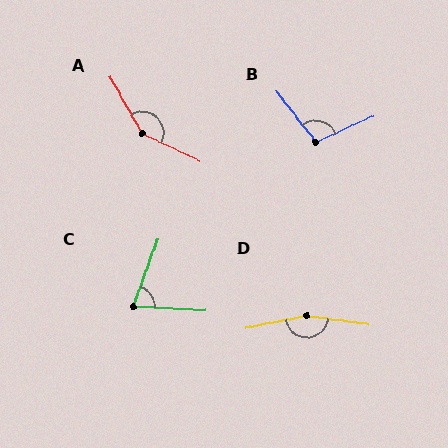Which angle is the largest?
D, at approximately 161 degrees.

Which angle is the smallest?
C, at approximately 72 degrees.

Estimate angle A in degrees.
Approximately 144 degrees.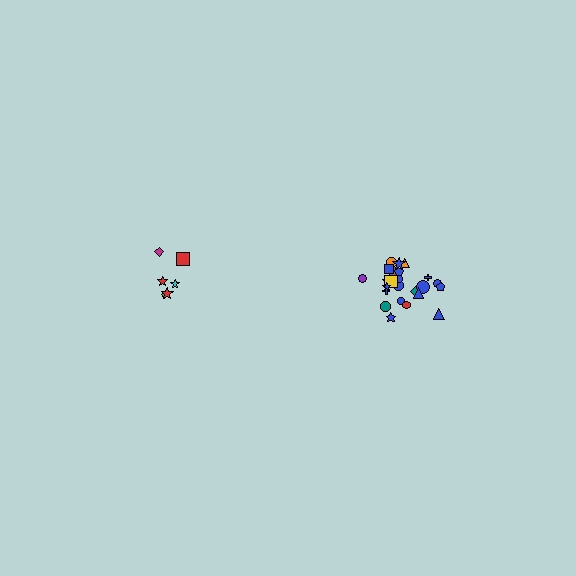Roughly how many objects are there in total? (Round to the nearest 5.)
Roughly 30 objects in total.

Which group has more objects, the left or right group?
The right group.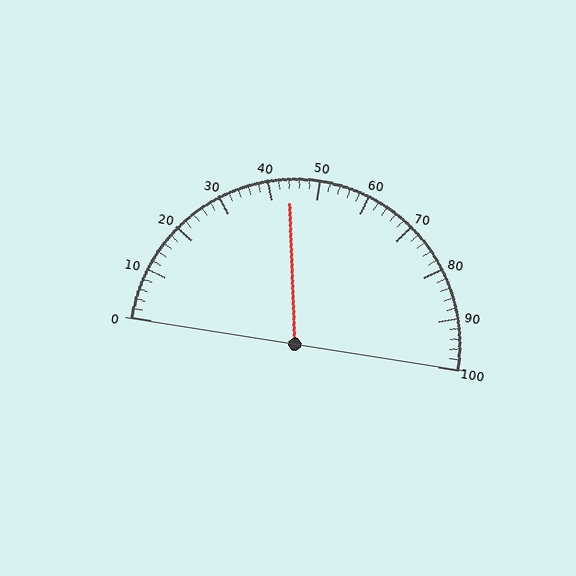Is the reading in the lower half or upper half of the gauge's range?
The reading is in the lower half of the range (0 to 100).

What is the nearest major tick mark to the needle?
The nearest major tick mark is 40.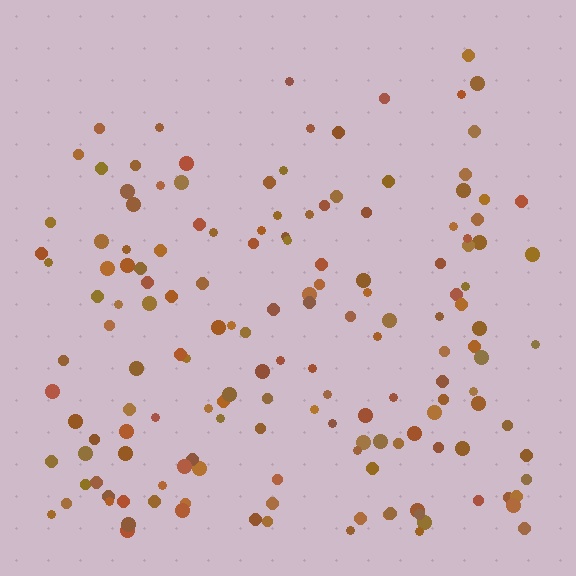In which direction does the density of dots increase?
From top to bottom, with the bottom side densest.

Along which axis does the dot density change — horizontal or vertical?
Vertical.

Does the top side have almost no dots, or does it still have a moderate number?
Still a moderate number, just noticeably fewer than the bottom.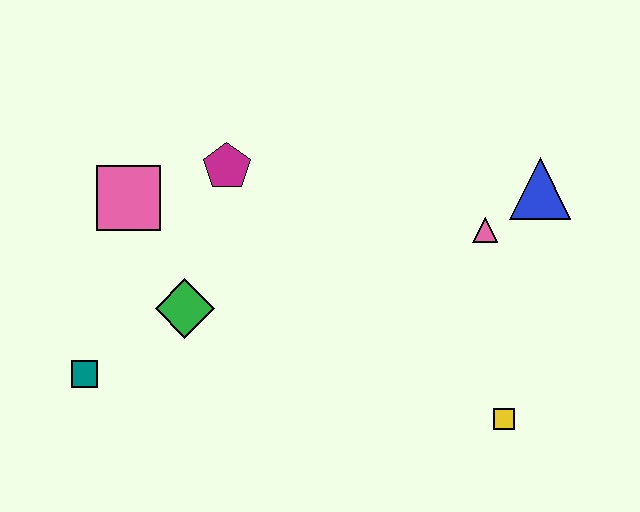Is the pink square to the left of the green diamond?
Yes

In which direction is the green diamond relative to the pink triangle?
The green diamond is to the left of the pink triangle.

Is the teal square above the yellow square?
Yes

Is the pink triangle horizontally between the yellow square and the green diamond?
Yes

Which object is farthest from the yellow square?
The pink square is farthest from the yellow square.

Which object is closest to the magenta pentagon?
The pink square is closest to the magenta pentagon.